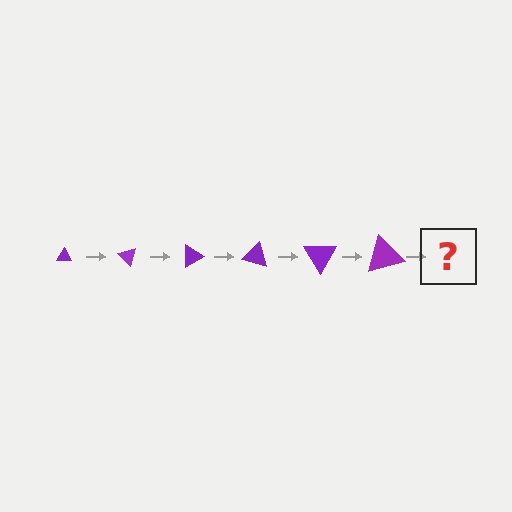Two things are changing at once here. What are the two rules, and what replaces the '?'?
The two rules are that the triangle grows larger each step and it rotates 45 degrees each step. The '?' should be a triangle, larger than the previous one and rotated 270 degrees from the start.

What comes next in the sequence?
The next element should be a triangle, larger than the previous one and rotated 270 degrees from the start.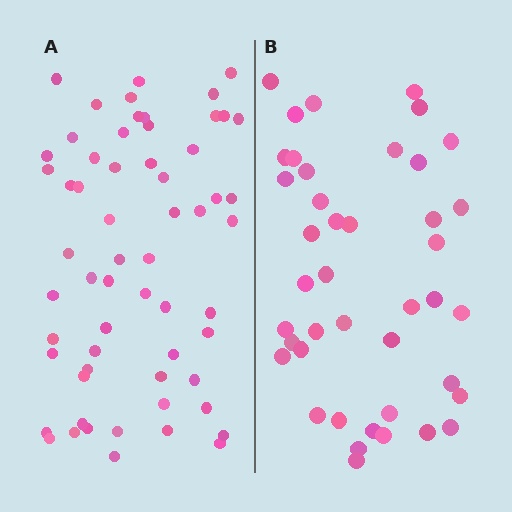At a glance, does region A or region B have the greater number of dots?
Region A (the left region) has more dots.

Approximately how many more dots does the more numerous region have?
Region A has approximately 20 more dots than region B.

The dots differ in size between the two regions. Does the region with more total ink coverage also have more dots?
No. Region B has more total ink coverage because its dots are larger, but region A actually contains more individual dots. Total area can be misleading — the number of items is what matters here.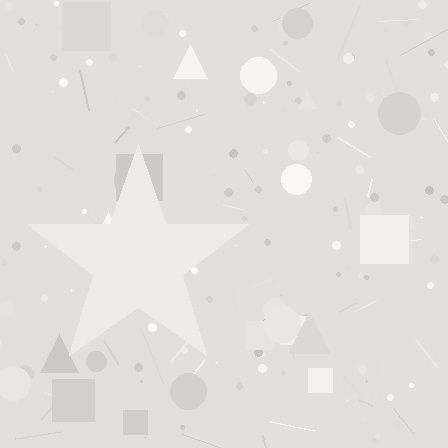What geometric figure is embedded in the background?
A star is embedded in the background.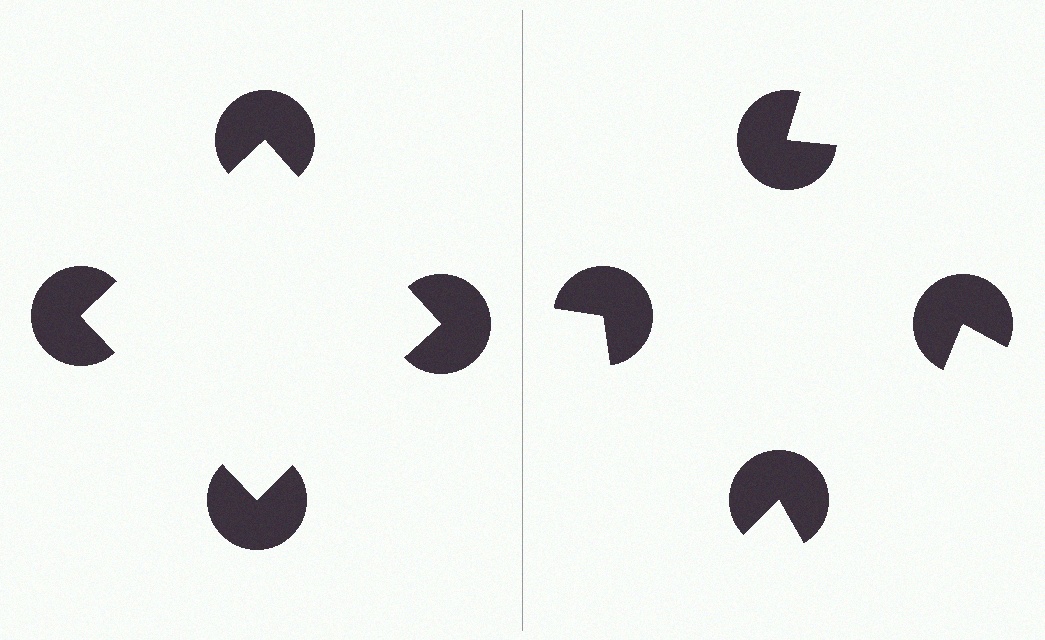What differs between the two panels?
The pac-man discs are positioned identically on both sides; only the wedge orientations differ. On the left they align to a square; on the right they are misaligned.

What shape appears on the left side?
An illusory square.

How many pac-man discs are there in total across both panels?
8 — 4 on each side.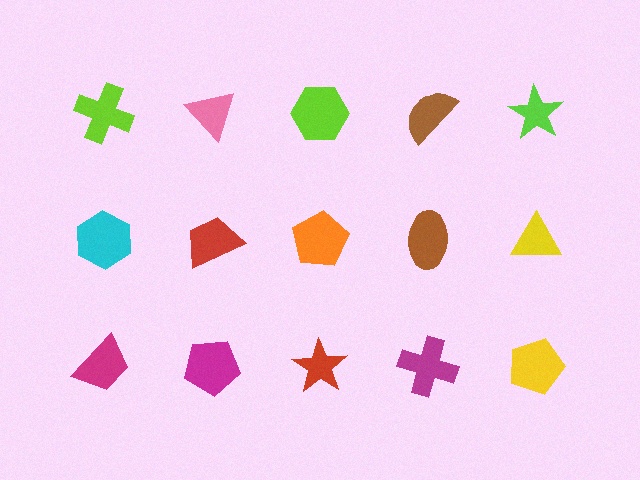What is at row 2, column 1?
A cyan hexagon.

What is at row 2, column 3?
An orange pentagon.